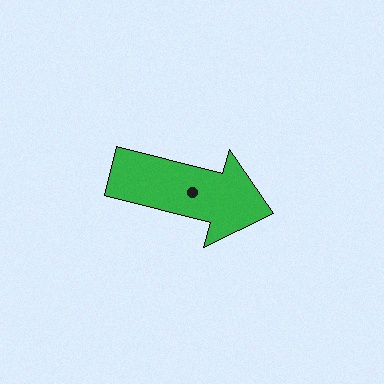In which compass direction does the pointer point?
East.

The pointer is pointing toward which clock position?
Roughly 3 o'clock.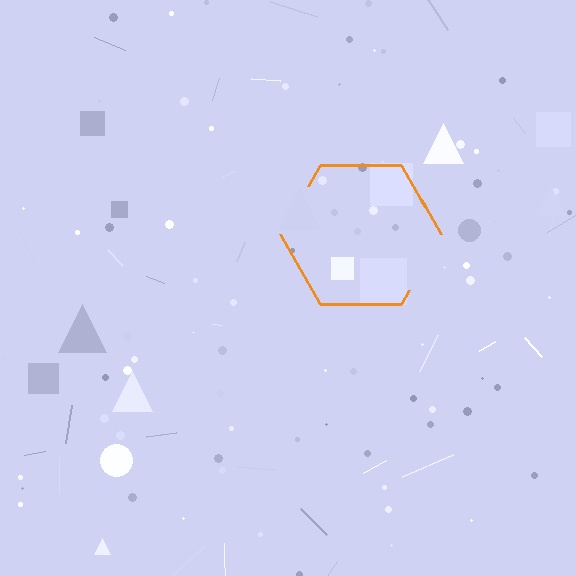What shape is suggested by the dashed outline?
The dashed outline suggests a hexagon.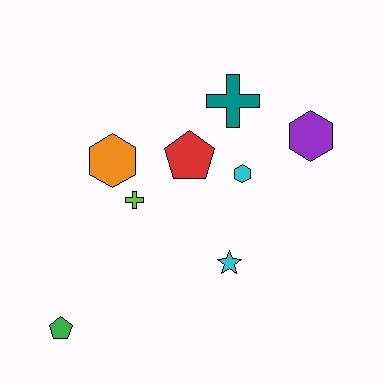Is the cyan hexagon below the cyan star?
No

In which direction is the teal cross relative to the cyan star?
The teal cross is above the cyan star.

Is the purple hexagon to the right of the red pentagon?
Yes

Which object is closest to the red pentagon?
The cyan hexagon is closest to the red pentagon.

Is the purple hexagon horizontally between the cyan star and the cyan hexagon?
No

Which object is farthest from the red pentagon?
The green pentagon is farthest from the red pentagon.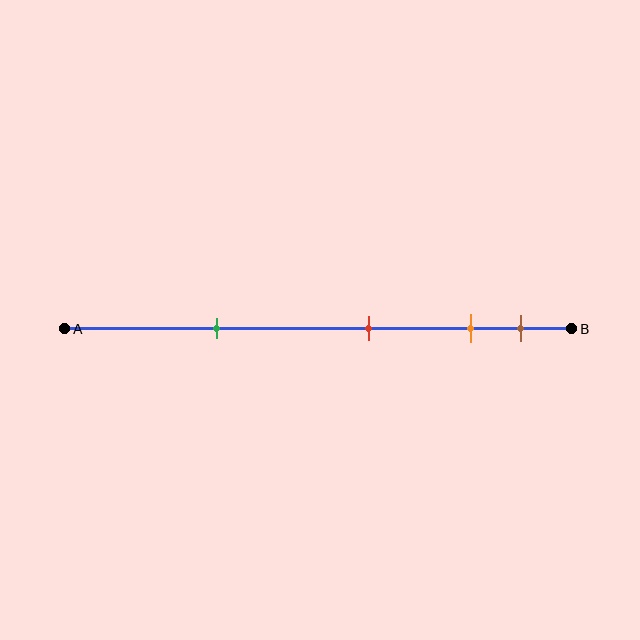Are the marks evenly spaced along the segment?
No, the marks are not evenly spaced.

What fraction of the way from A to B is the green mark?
The green mark is approximately 30% (0.3) of the way from A to B.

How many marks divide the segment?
There are 4 marks dividing the segment.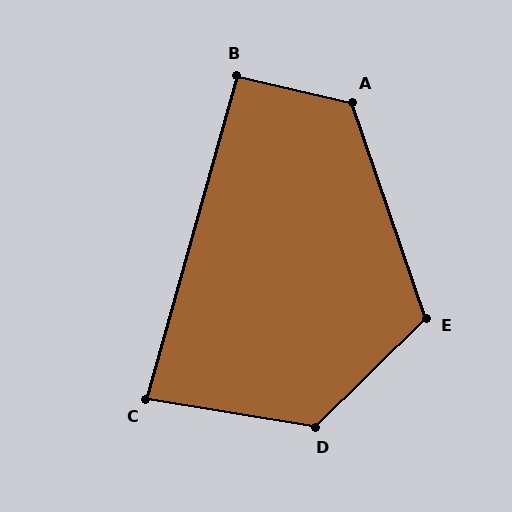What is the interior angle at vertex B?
Approximately 93 degrees (approximately right).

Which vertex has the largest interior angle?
D, at approximately 126 degrees.